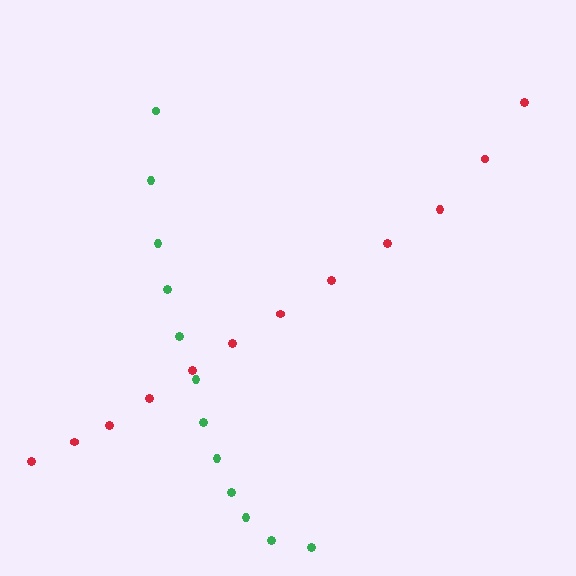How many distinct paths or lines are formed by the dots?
There are 2 distinct paths.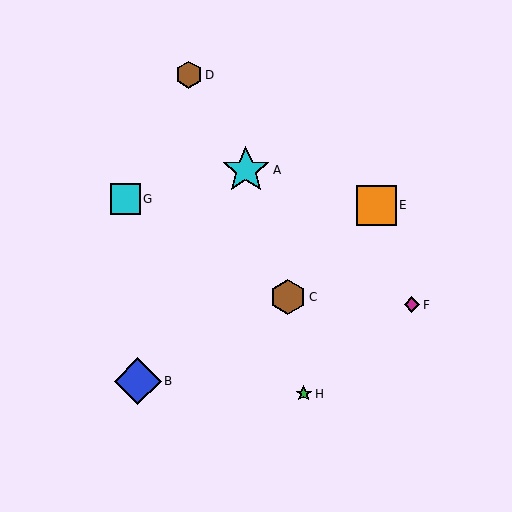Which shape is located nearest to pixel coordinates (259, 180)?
The cyan star (labeled A) at (246, 170) is nearest to that location.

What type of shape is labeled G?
Shape G is a cyan square.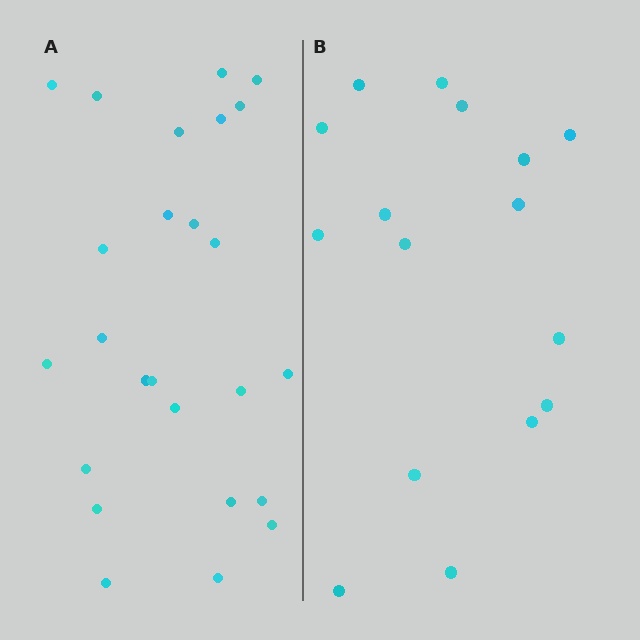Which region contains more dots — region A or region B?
Region A (the left region) has more dots.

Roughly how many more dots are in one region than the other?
Region A has roughly 8 or so more dots than region B.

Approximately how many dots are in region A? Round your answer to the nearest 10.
About 20 dots. (The exact count is 25, which rounds to 20.)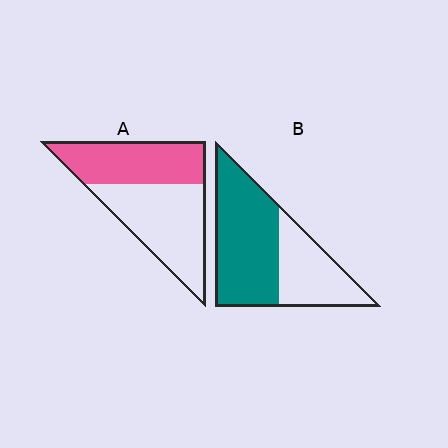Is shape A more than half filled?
No.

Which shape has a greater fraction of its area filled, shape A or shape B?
Shape B.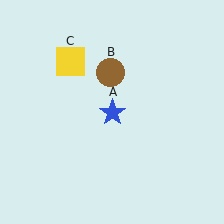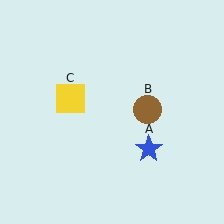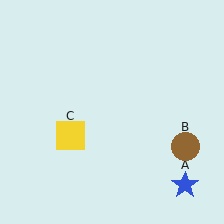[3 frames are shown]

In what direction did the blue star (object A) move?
The blue star (object A) moved down and to the right.